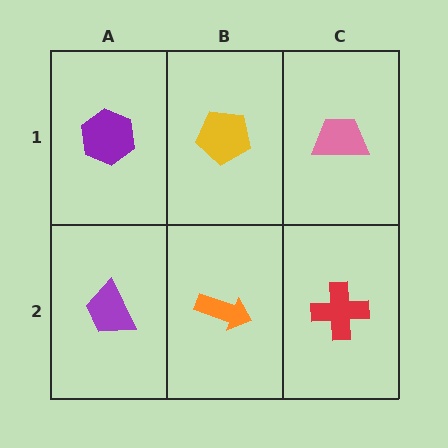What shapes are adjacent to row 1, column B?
An orange arrow (row 2, column B), a purple hexagon (row 1, column A), a pink trapezoid (row 1, column C).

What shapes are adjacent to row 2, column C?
A pink trapezoid (row 1, column C), an orange arrow (row 2, column B).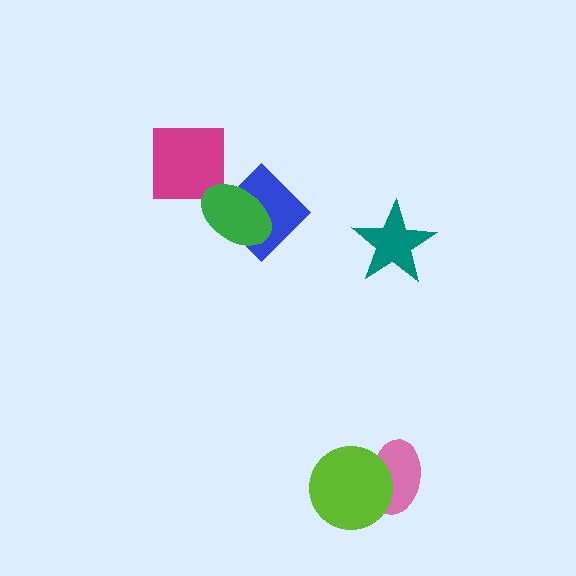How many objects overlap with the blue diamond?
1 object overlaps with the blue diamond.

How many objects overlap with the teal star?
0 objects overlap with the teal star.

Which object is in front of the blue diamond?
The green ellipse is in front of the blue diamond.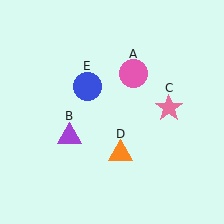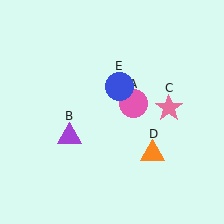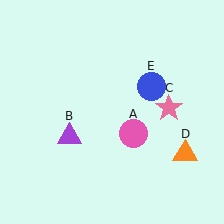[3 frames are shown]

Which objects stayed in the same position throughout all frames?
Purple triangle (object B) and pink star (object C) remained stationary.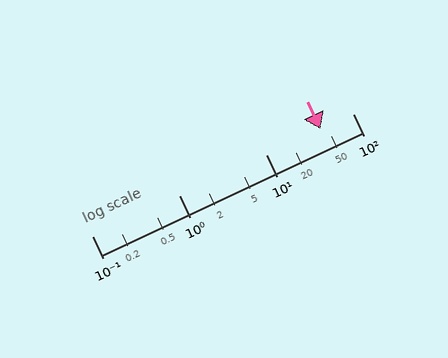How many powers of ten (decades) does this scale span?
The scale spans 3 decades, from 0.1 to 100.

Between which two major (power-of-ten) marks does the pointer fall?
The pointer is between 10 and 100.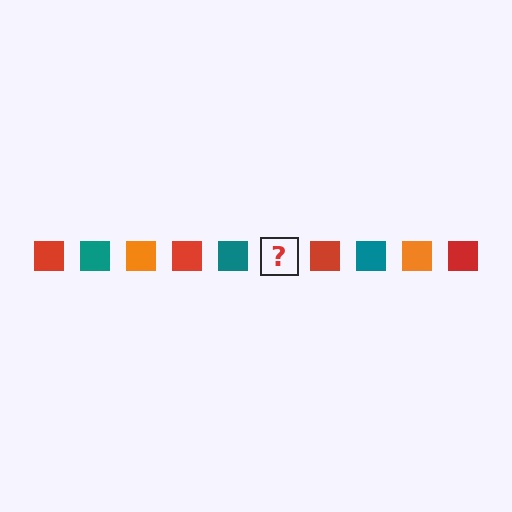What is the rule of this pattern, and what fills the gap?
The rule is that the pattern cycles through red, teal, orange squares. The gap should be filled with an orange square.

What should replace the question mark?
The question mark should be replaced with an orange square.